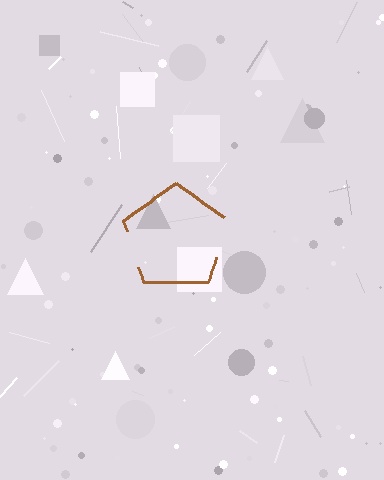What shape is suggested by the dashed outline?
The dashed outline suggests a pentagon.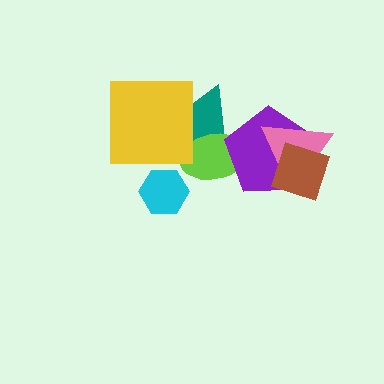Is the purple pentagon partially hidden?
Yes, it is partially covered by another shape.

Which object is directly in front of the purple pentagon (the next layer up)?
The pink triangle is directly in front of the purple pentagon.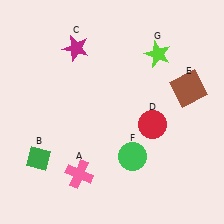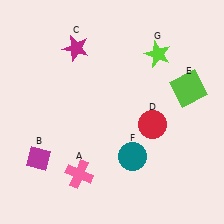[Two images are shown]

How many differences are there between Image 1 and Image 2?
There are 3 differences between the two images.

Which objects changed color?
B changed from green to magenta. E changed from brown to lime. F changed from green to teal.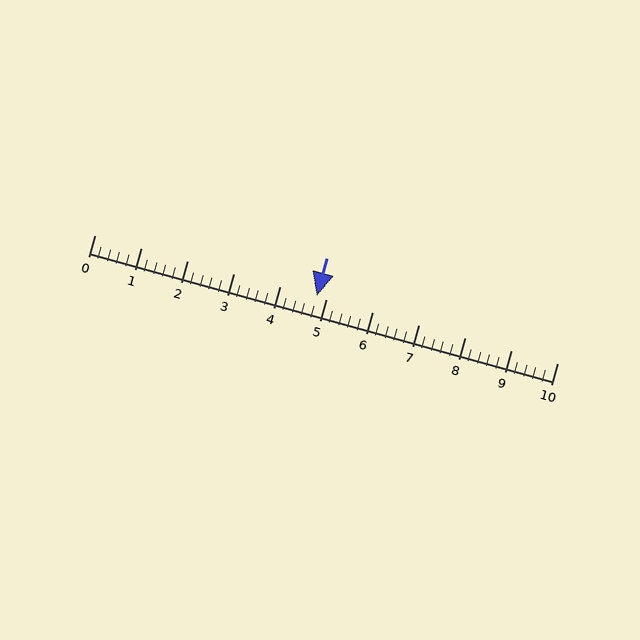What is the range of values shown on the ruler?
The ruler shows values from 0 to 10.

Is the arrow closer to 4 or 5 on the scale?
The arrow is closer to 5.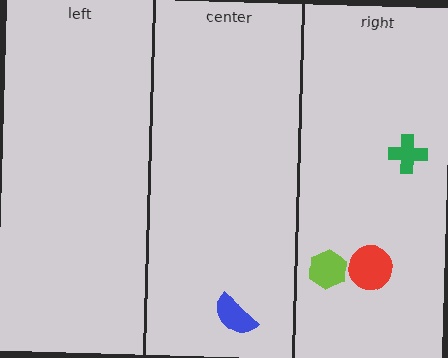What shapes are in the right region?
The lime hexagon, the green cross, the red circle.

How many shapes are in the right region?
3.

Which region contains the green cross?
The right region.